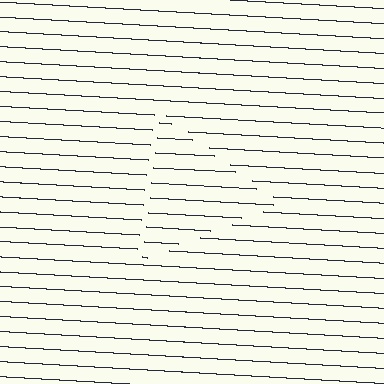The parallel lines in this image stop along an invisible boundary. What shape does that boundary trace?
An illusory triangle. The interior of the shape contains the same grating, shifted by half a period — the contour is defined by the phase discontinuity where line-ends from the inner and outer gratings abut.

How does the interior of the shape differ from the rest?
The interior of the shape contains the same grating, shifted by half a period — the contour is defined by the phase discontinuity where line-ends from the inner and outer gratings abut.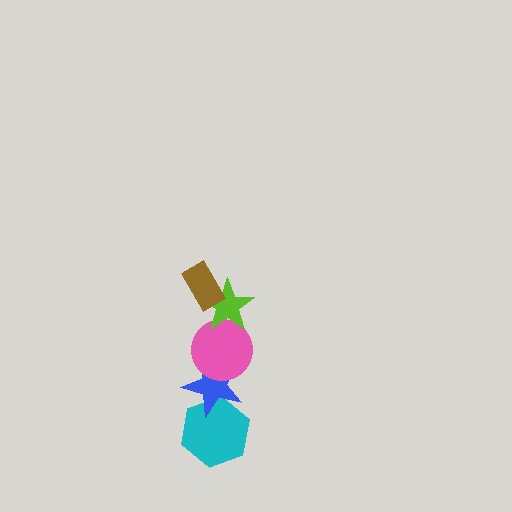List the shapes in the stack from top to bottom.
From top to bottom: the brown rectangle, the lime star, the pink circle, the blue star, the cyan hexagon.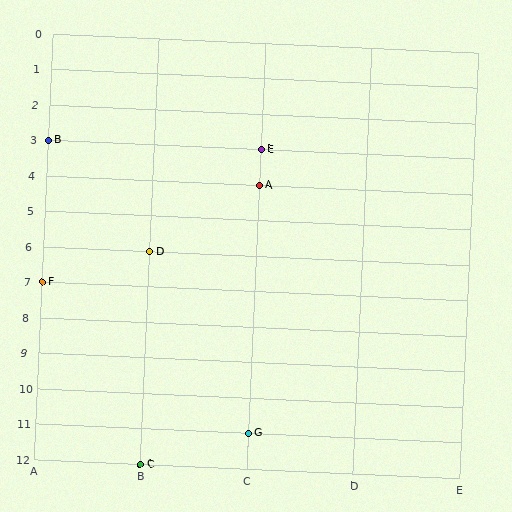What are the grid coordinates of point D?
Point D is at grid coordinates (B, 6).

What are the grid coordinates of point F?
Point F is at grid coordinates (A, 7).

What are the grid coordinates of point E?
Point E is at grid coordinates (C, 3).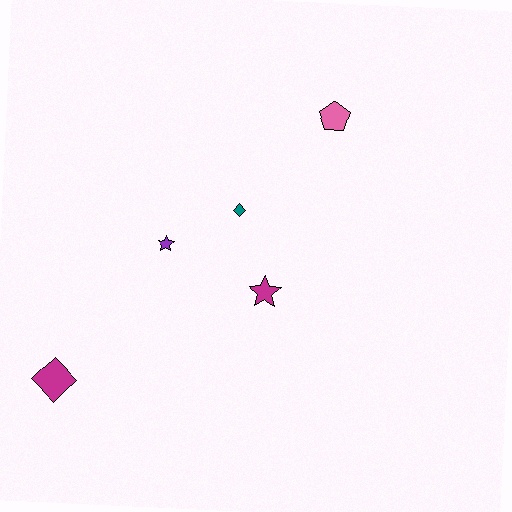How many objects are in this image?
There are 5 objects.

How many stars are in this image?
There are 2 stars.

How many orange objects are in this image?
There are no orange objects.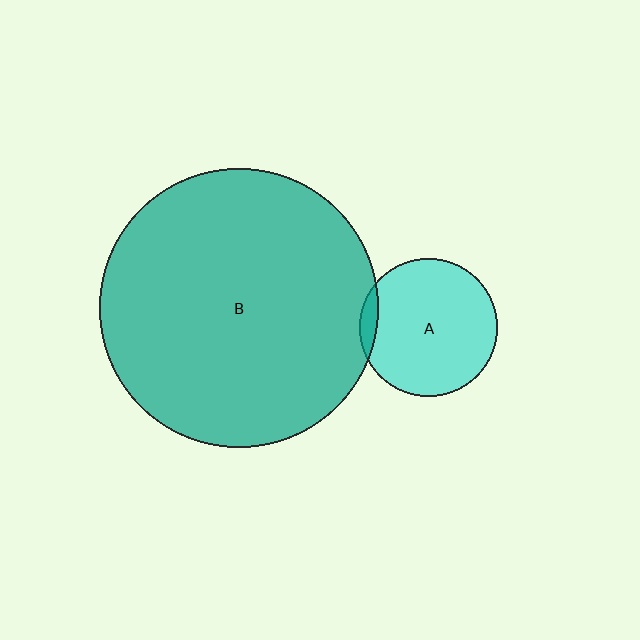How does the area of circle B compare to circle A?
Approximately 4.1 times.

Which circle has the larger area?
Circle B (teal).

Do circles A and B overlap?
Yes.